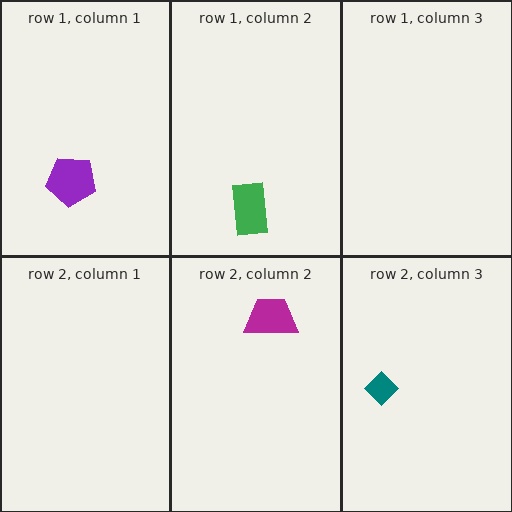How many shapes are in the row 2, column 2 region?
1.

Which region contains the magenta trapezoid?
The row 2, column 2 region.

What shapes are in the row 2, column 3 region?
The teal diamond.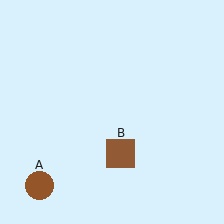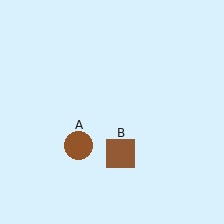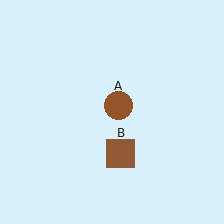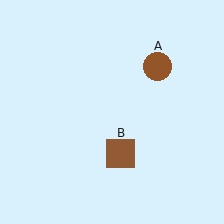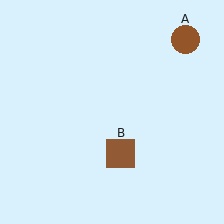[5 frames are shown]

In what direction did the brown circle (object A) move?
The brown circle (object A) moved up and to the right.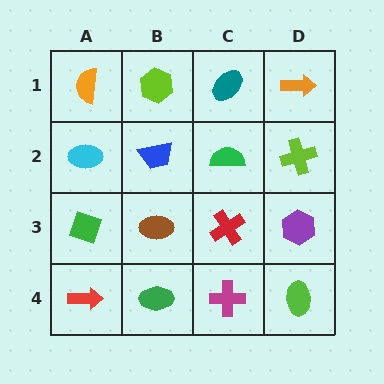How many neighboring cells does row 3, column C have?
4.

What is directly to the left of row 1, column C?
A lime hexagon.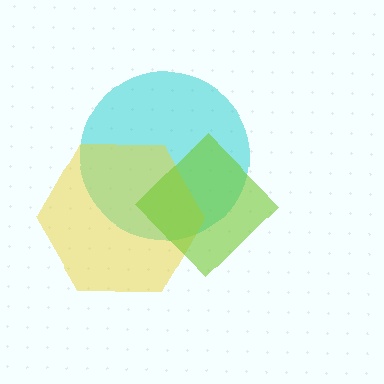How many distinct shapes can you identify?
There are 3 distinct shapes: a cyan circle, a yellow hexagon, a lime diamond.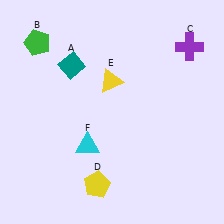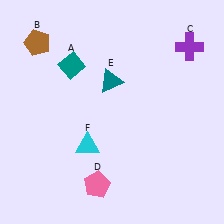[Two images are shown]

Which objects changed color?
B changed from green to brown. D changed from yellow to pink. E changed from yellow to teal.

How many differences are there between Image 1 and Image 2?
There are 3 differences between the two images.